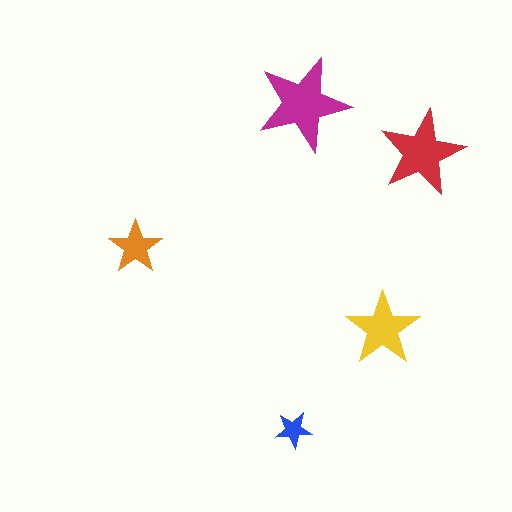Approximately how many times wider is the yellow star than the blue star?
About 2 times wider.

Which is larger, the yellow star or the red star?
The red one.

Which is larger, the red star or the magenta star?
The magenta one.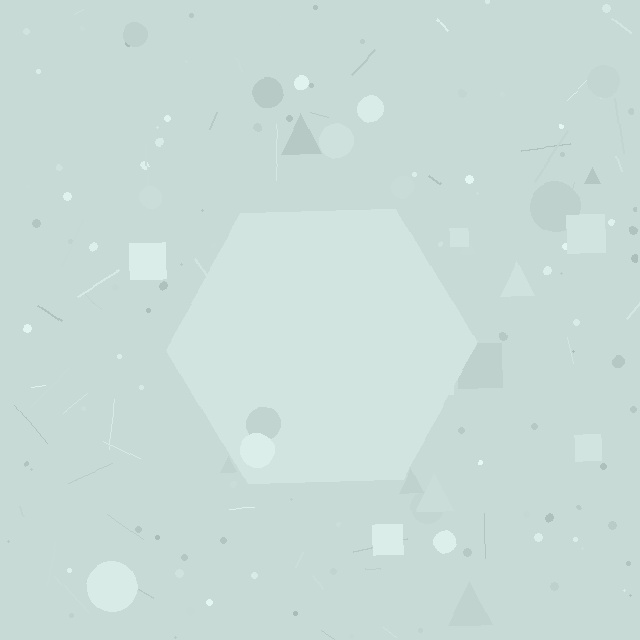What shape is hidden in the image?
A hexagon is hidden in the image.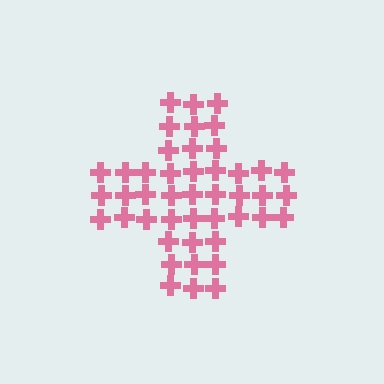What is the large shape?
The large shape is a cross.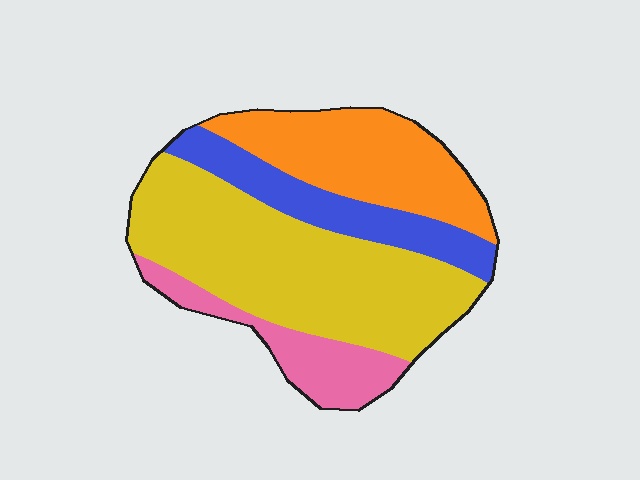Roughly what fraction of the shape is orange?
Orange covers around 25% of the shape.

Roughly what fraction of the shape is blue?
Blue covers roughly 15% of the shape.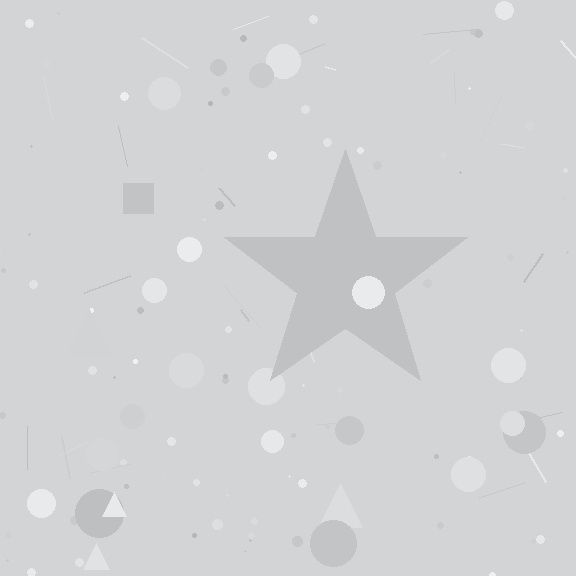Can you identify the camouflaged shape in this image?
The camouflaged shape is a star.